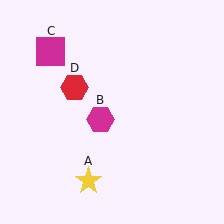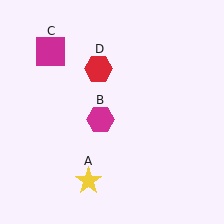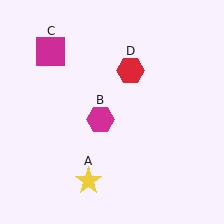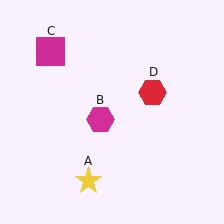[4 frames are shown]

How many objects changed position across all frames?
1 object changed position: red hexagon (object D).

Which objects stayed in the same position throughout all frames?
Yellow star (object A) and magenta hexagon (object B) and magenta square (object C) remained stationary.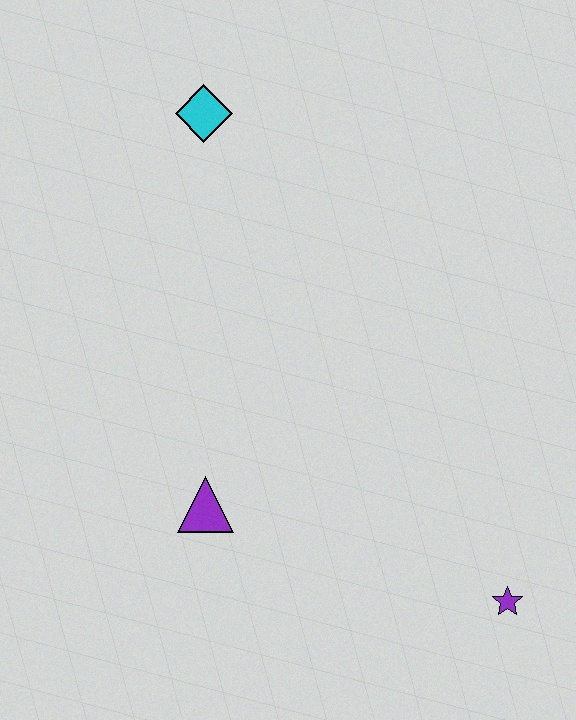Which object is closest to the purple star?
The purple triangle is closest to the purple star.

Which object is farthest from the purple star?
The cyan diamond is farthest from the purple star.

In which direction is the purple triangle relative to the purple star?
The purple triangle is to the left of the purple star.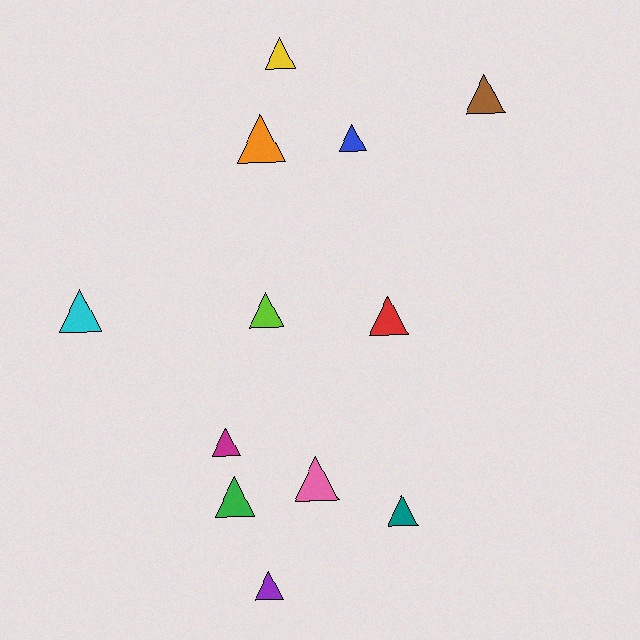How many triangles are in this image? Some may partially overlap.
There are 12 triangles.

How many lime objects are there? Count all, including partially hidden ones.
There is 1 lime object.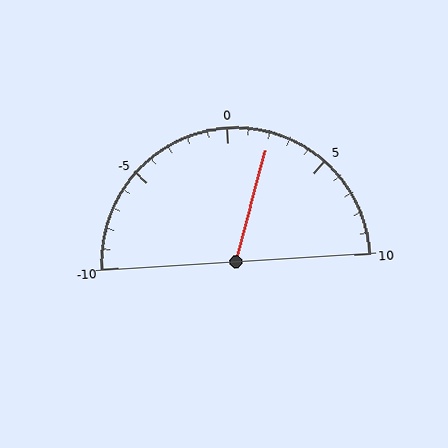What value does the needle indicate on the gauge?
The needle indicates approximately 2.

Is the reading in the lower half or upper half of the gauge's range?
The reading is in the upper half of the range (-10 to 10).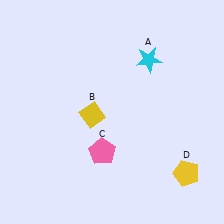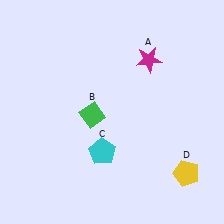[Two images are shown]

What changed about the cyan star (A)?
In Image 1, A is cyan. In Image 2, it changed to magenta.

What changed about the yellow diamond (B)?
In Image 1, B is yellow. In Image 2, it changed to green.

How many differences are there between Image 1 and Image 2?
There are 3 differences between the two images.